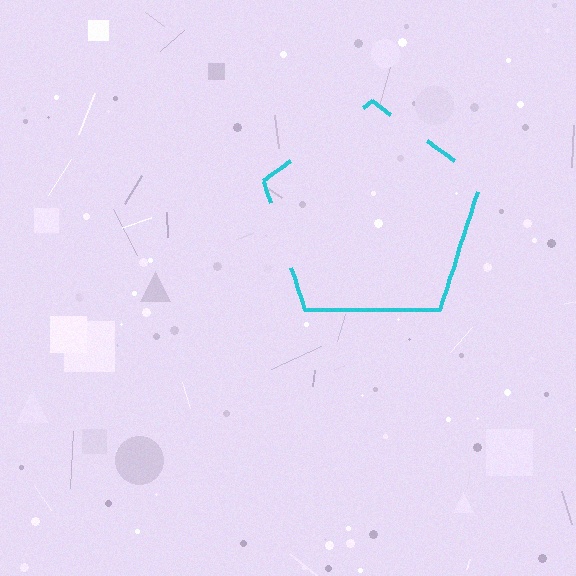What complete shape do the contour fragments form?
The contour fragments form a pentagon.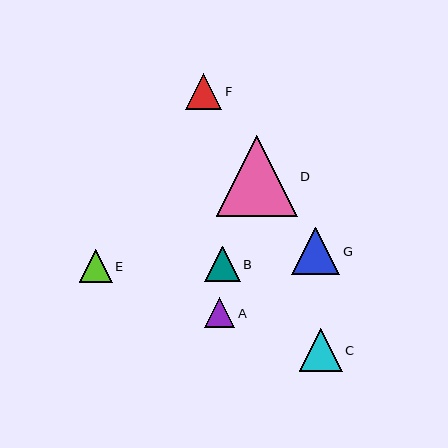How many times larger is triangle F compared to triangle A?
Triangle F is approximately 1.2 times the size of triangle A.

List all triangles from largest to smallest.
From largest to smallest: D, G, C, F, B, E, A.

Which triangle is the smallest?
Triangle A is the smallest with a size of approximately 30 pixels.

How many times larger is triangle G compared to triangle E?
Triangle G is approximately 1.4 times the size of triangle E.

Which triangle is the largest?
Triangle D is the largest with a size of approximately 81 pixels.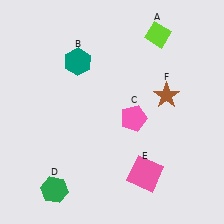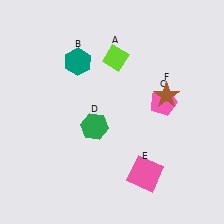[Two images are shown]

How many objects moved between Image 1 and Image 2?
3 objects moved between the two images.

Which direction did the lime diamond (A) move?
The lime diamond (A) moved left.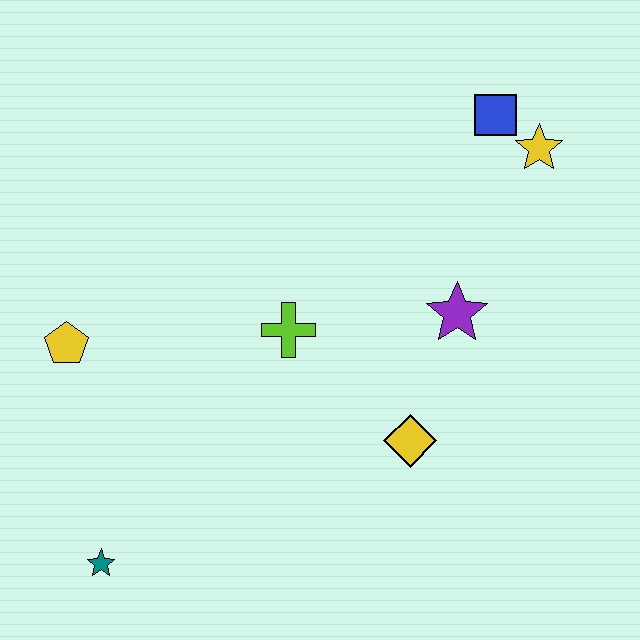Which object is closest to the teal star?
The yellow pentagon is closest to the teal star.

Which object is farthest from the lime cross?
The yellow star is farthest from the lime cross.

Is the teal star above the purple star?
No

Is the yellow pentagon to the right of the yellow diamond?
No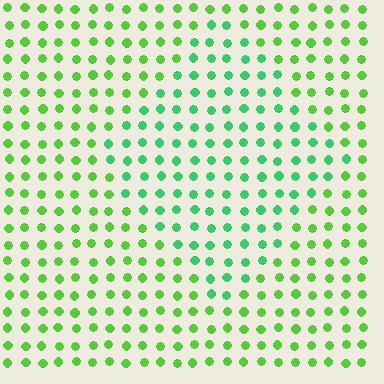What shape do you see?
I see a diamond.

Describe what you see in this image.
The image is filled with small lime elements in a uniform arrangement. A diamond-shaped region is visible where the elements are tinted to a slightly different hue, forming a subtle color boundary.